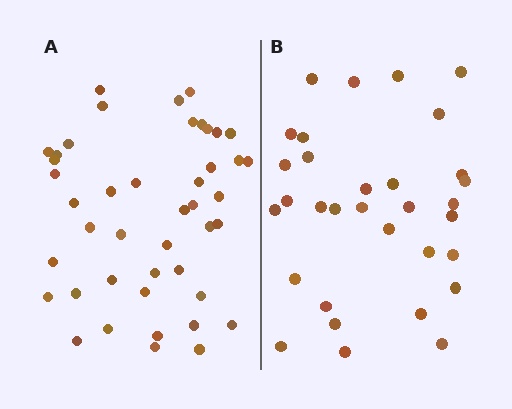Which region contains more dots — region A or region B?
Region A (the left region) has more dots.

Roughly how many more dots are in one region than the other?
Region A has roughly 12 or so more dots than region B.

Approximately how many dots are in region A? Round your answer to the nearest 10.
About 40 dots. (The exact count is 44, which rounds to 40.)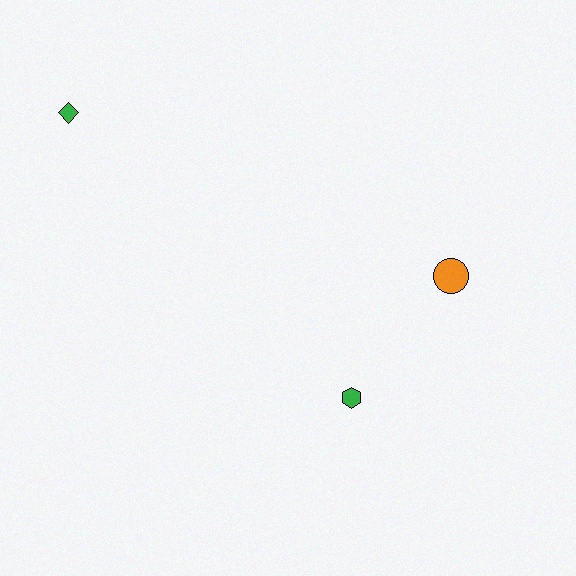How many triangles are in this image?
There are no triangles.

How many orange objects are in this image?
There is 1 orange object.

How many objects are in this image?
There are 3 objects.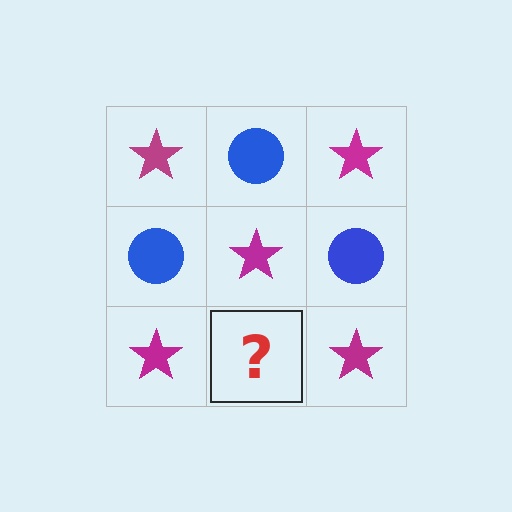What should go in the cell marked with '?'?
The missing cell should contain a blue circle.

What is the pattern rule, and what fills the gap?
The rule is that it alternates magenta star and blue circle in a checkerboard pattern. The gap should be filled with a blue circle.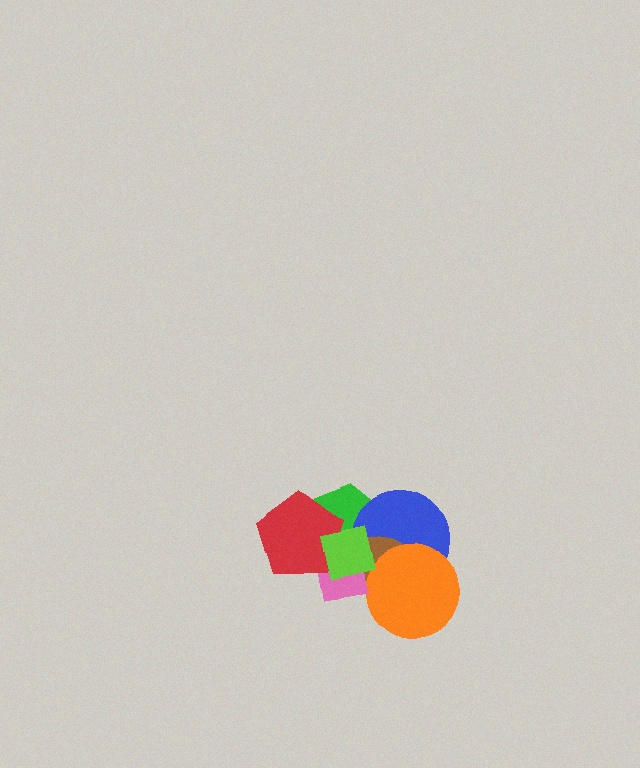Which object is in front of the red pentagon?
The lime square is in front of the red pentagon.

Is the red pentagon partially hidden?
Yes, it is partially covered by another shape.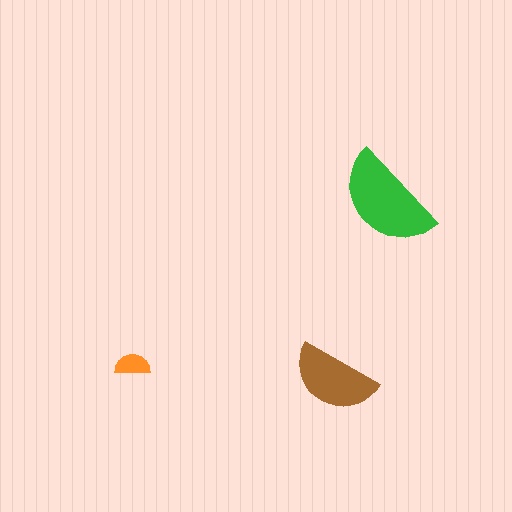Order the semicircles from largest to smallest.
the green one, the brown one, the orange one.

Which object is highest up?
The green semicircle is topmost.